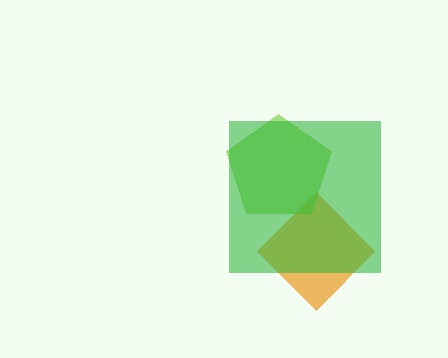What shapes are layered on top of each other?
The layered shapes are: an orange diamond, a lime pentagon, a green square.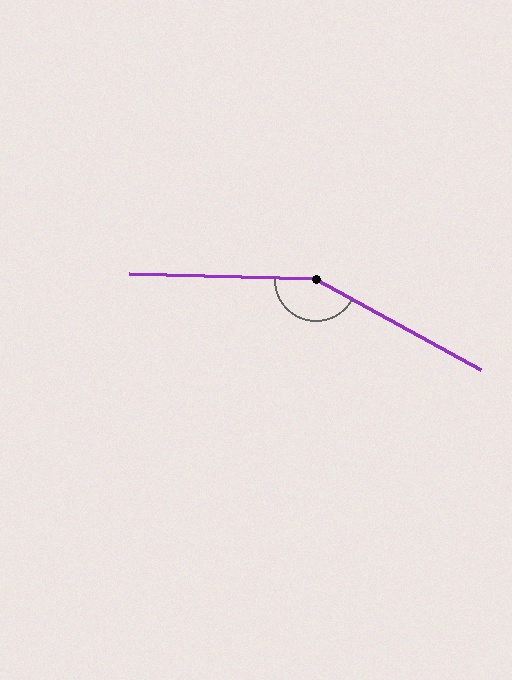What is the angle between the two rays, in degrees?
Approximately 153 degrees.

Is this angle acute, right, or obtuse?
It is obtuse.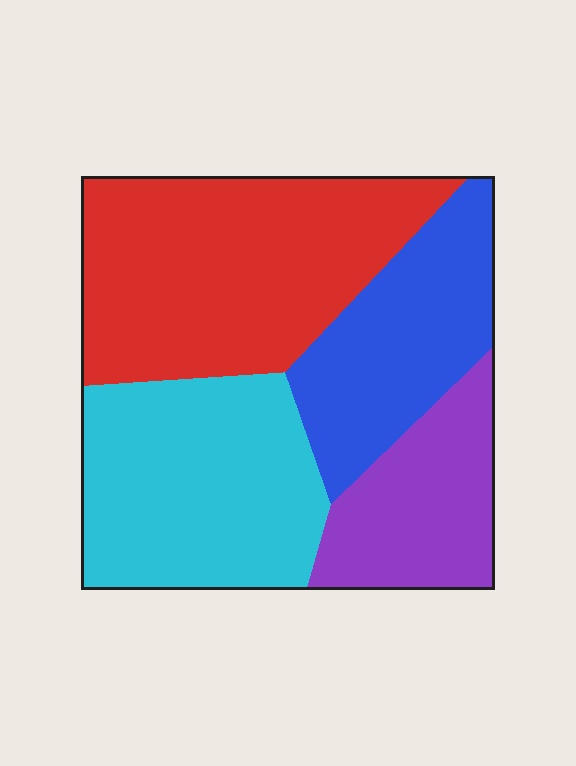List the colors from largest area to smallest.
From largest to smallest: red, cyan, blue, purple.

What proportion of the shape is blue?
Blue takes up less than a quarter of the shape.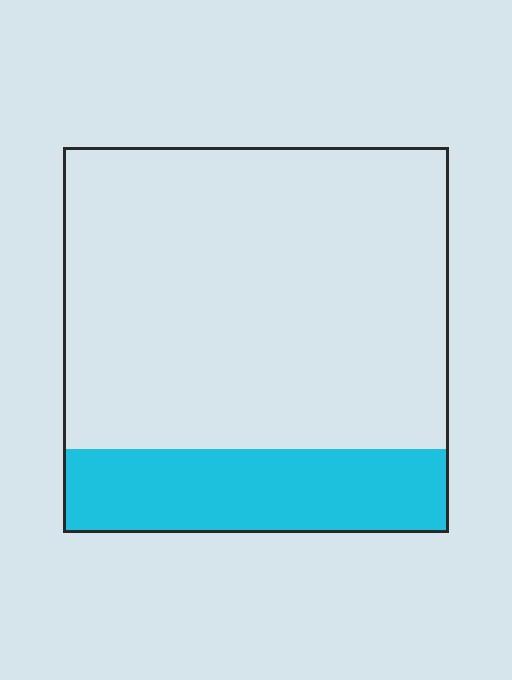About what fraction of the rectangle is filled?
About one fifth (1/5).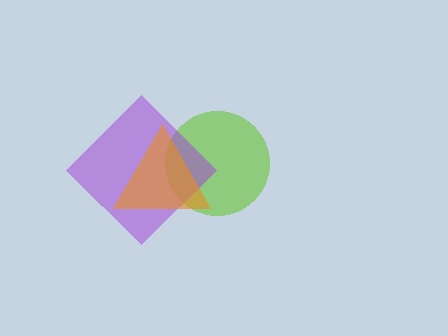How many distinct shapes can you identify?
There are 3 distinct shapes: a lime circle, a purple diamond, an orange triangle.